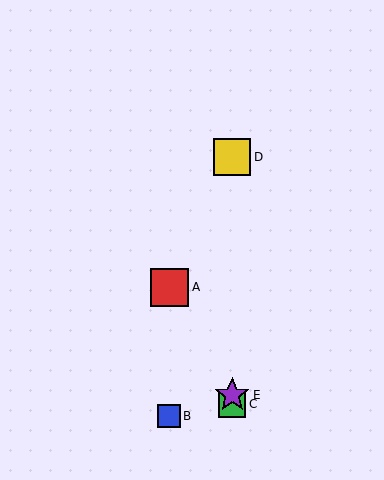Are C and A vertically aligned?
No, C is at x≈232 and A is at x≈170.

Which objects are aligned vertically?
Objects C, D, E are aligned vertically.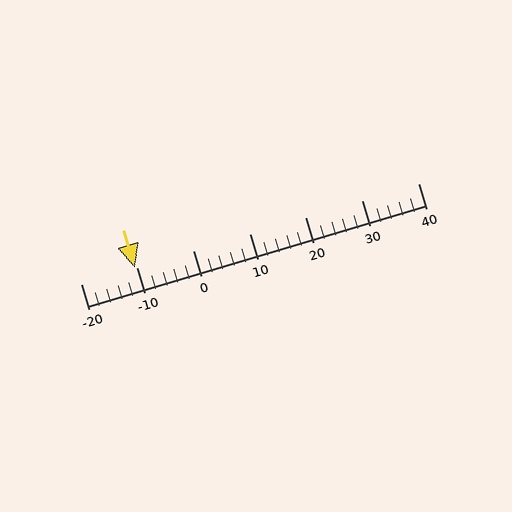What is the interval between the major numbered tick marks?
The major tick marks are spaced 10 units apart.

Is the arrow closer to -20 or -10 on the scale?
The arrow is closer to -10.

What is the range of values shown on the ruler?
The ruler shows values from -20 to 40.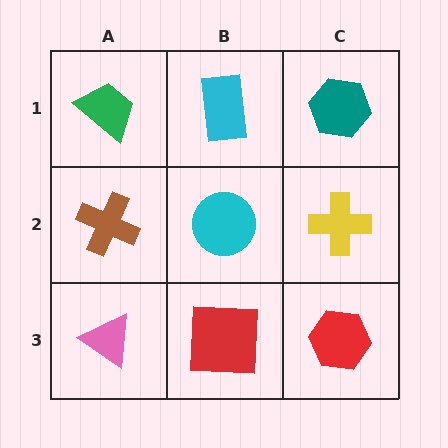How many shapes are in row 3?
3 shapes.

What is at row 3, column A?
A pink triangle.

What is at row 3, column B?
A red square.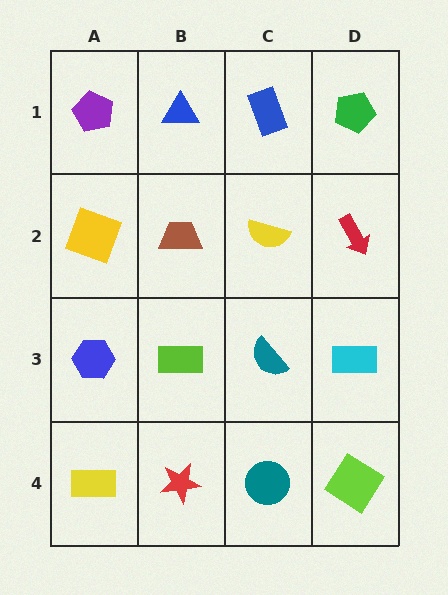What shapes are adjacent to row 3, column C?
A yellow semicircle (row 2, column C), a teal circle (row 4, column C), a lime rectangle (row 3, column B), a cyan rectangle (row 3, column D).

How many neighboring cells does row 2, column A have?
3.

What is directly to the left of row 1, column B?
A purple pentagon.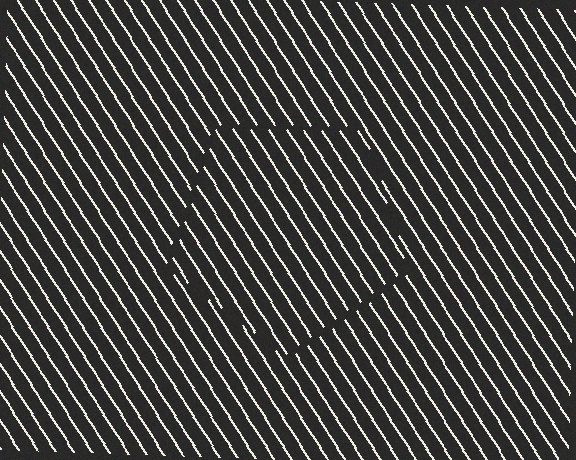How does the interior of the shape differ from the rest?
The interior of the shape contains the same grating, shifted by half a period — the contour is defined by the phase discontinuity where line-ends from the inner and outer gratings abut.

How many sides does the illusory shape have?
5 sides — the line-ends trace a pentagon.